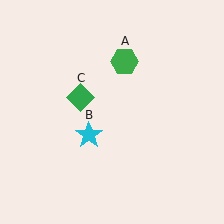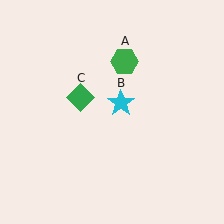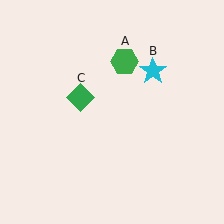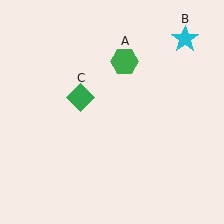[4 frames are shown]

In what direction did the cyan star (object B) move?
The cyan star (object B) moved up and to the right.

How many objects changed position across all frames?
1 object changed position: cyan star (object B).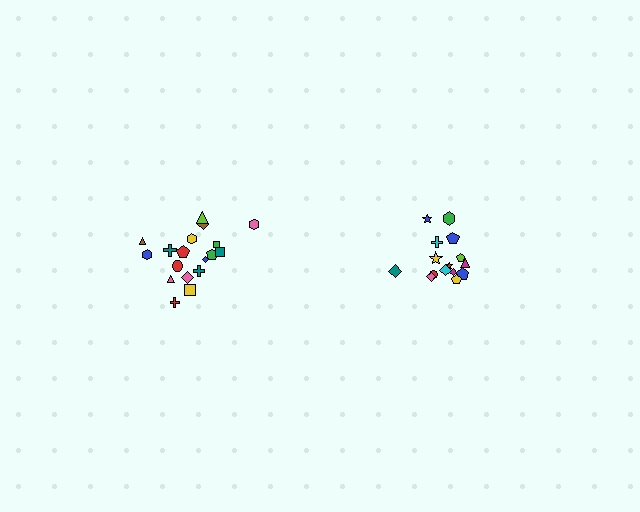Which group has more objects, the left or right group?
The left group.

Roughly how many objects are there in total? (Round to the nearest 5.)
Roughly 35 objects in total.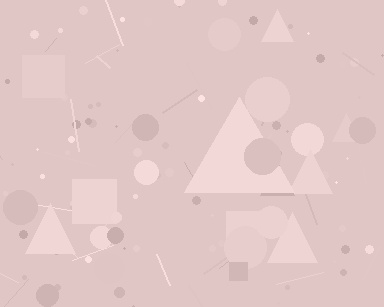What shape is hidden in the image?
A triangle is hidden in the image.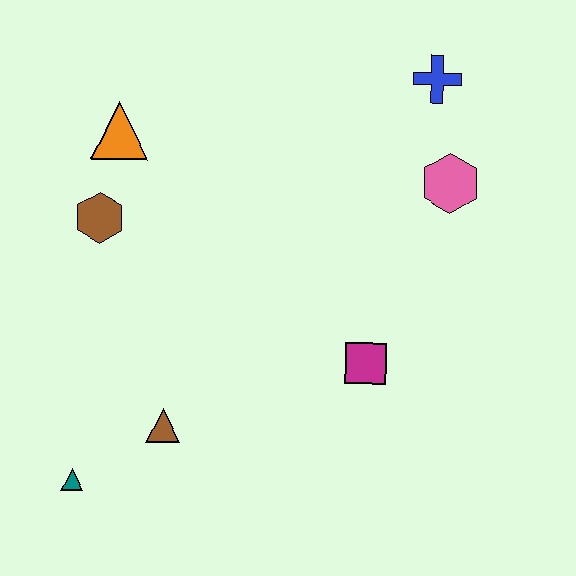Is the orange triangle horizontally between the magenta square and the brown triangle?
No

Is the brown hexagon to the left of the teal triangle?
No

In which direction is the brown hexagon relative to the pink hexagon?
The brown hexagon is to the left of the pink hexagon.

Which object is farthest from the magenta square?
The orange triangle is farthest from the magenta square.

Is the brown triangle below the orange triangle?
Yes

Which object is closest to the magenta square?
The pink hexagon is closest to the magenta square.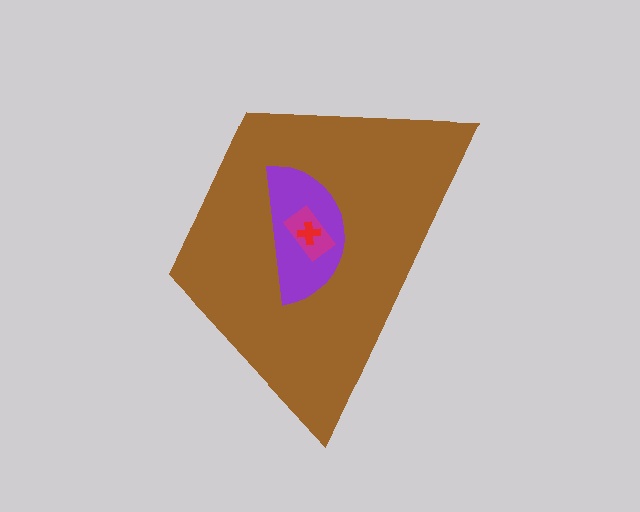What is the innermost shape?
The red cross.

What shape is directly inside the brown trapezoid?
The purple semicircle.